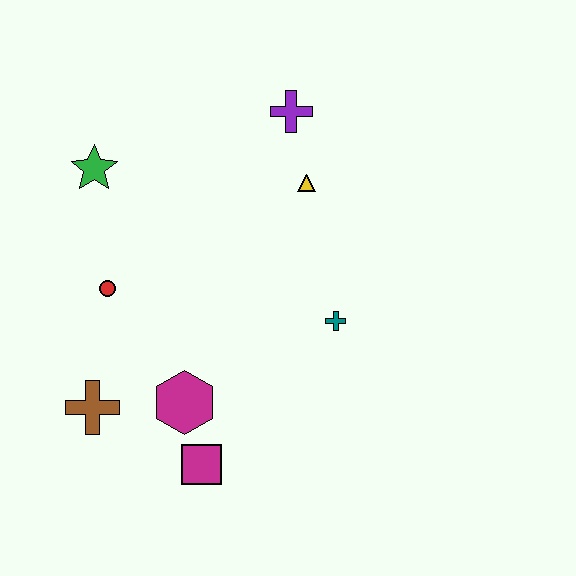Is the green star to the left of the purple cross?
Yes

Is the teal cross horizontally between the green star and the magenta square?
No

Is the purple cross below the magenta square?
No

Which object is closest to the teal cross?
The yellow triangle is closest to the teal cross.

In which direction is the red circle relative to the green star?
The red circle is below the green star.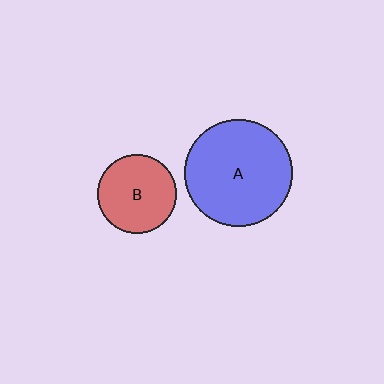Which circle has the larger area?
Circle A (blue).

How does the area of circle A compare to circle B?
Approximately 1.9 times.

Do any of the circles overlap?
No, none of the circles overlap.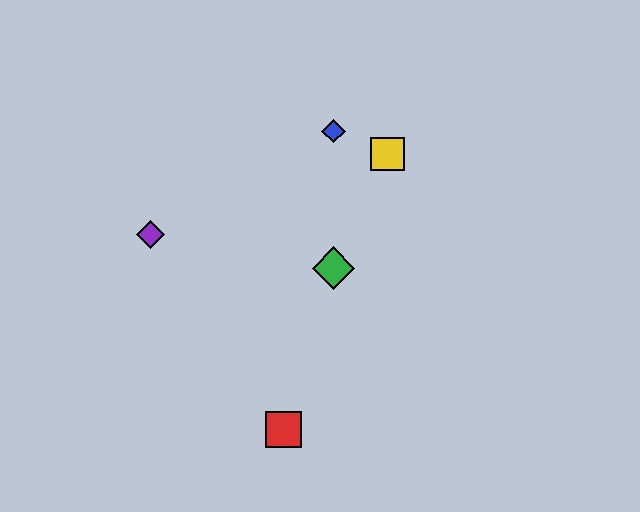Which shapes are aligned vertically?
The blue diamond, the green diamond are aligned vertically.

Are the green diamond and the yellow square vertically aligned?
No, the green diamond is at x≈333 and the yellow square is at x≈387.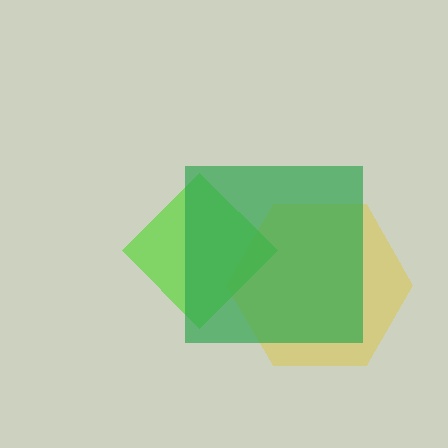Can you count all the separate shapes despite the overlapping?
Yes, there are 3 separate shapes.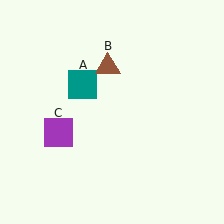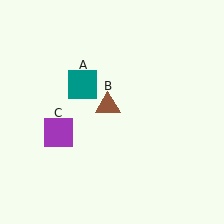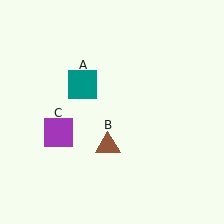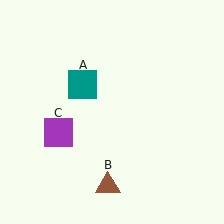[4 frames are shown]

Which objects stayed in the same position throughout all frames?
Teal square (object A) and purple square (object C) remained stationary.